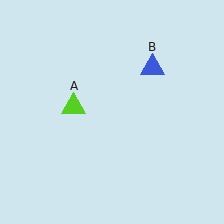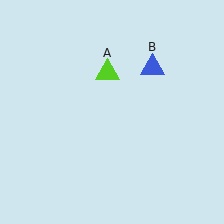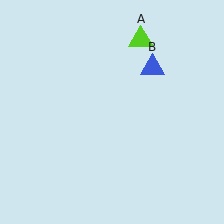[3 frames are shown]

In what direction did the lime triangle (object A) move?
The lime triangle (object A) moved up and to the right.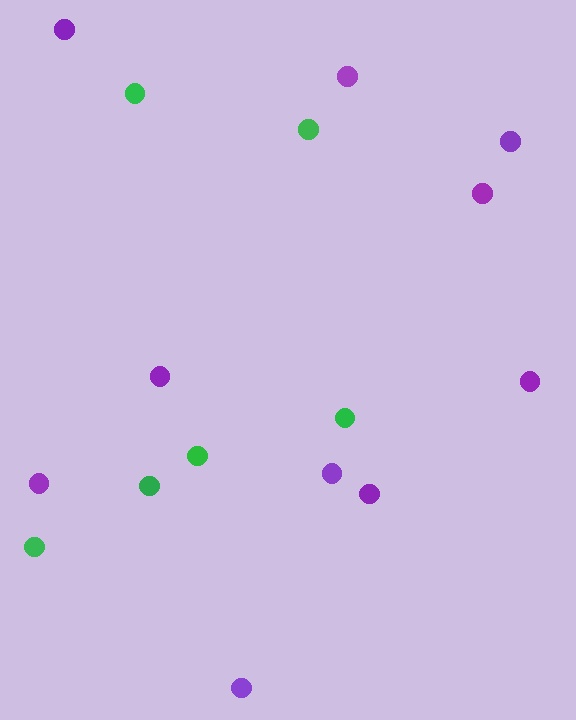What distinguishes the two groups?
There are 2 groups: one group of green circles (6) and one group of purple circles (10).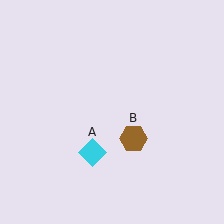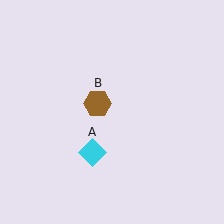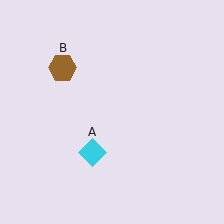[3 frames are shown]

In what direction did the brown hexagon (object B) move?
The brown hexagon (object B) moved up and to the left.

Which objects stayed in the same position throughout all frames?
Cyan diamond (object A) remained stationary.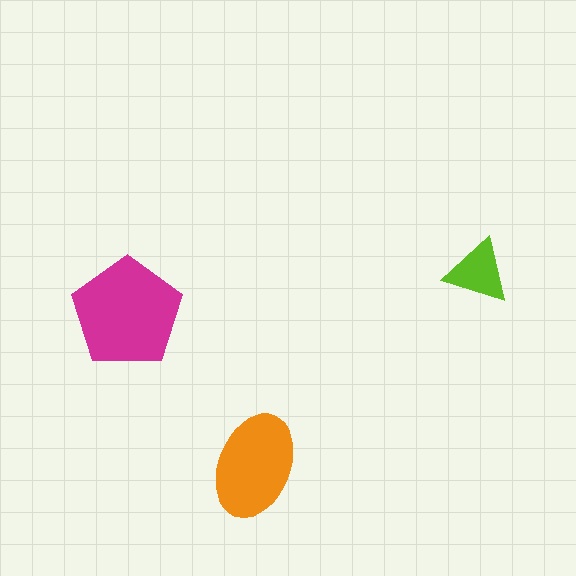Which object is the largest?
The magenta pentagon.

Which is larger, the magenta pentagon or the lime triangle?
The magenta pentagon.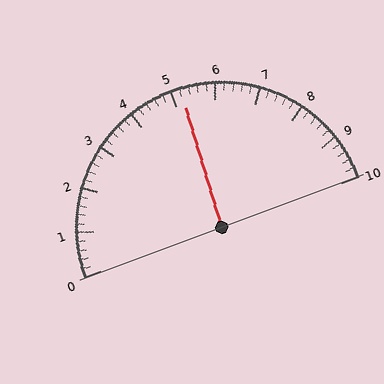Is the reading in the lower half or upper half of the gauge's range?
The reading is in the upper half of the range (0 to 10).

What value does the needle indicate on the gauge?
The needle indicates approximately 5.2.